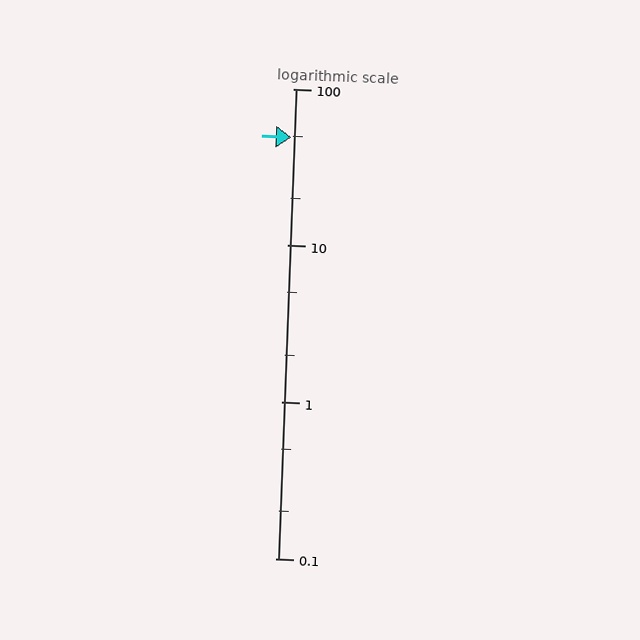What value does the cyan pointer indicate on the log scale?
The pointer indicates approximately 49.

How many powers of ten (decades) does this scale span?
The scale spans 3 decades, from 0.1 to 100.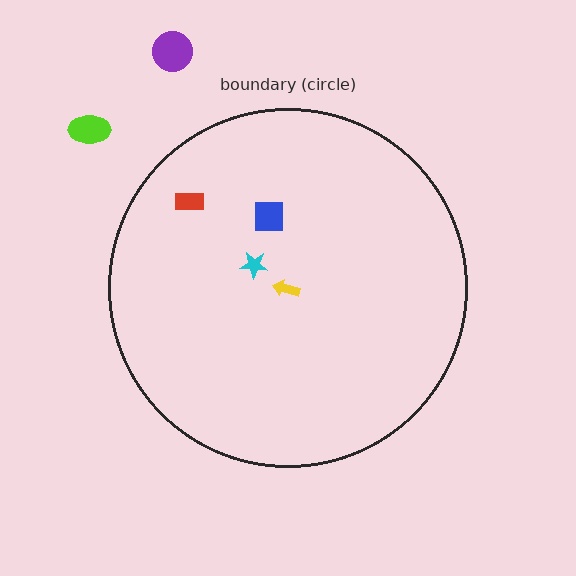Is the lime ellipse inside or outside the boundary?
Outside.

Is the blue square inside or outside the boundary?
Inside.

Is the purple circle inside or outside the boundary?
Outside.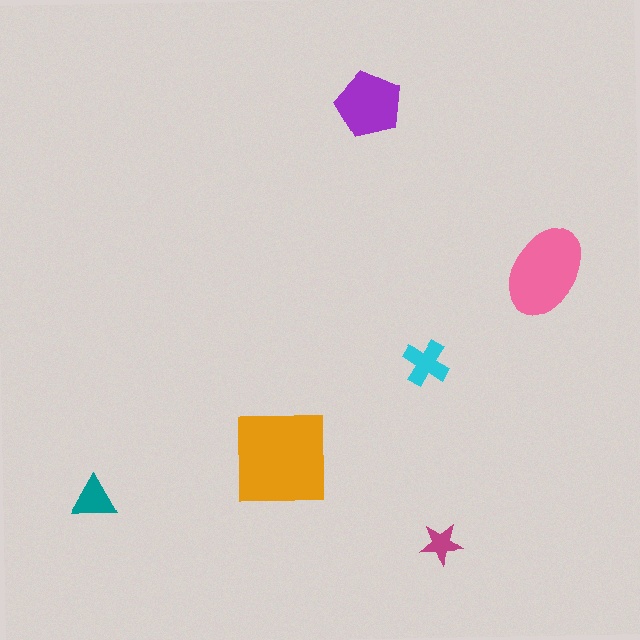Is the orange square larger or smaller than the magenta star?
Larger.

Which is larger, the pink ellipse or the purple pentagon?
The pink ellipse.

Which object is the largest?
The orange square.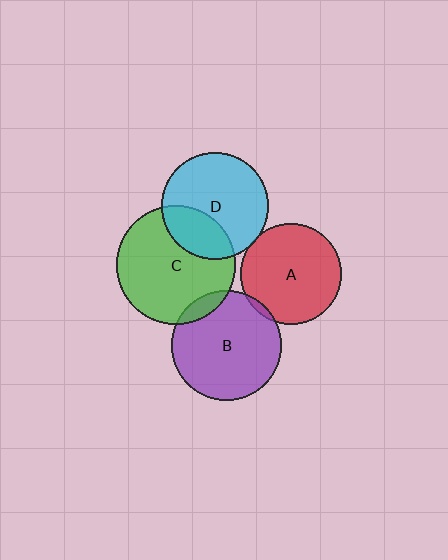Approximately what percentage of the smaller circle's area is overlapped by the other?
Approximately 5%.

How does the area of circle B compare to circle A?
Approximately 1.2 times.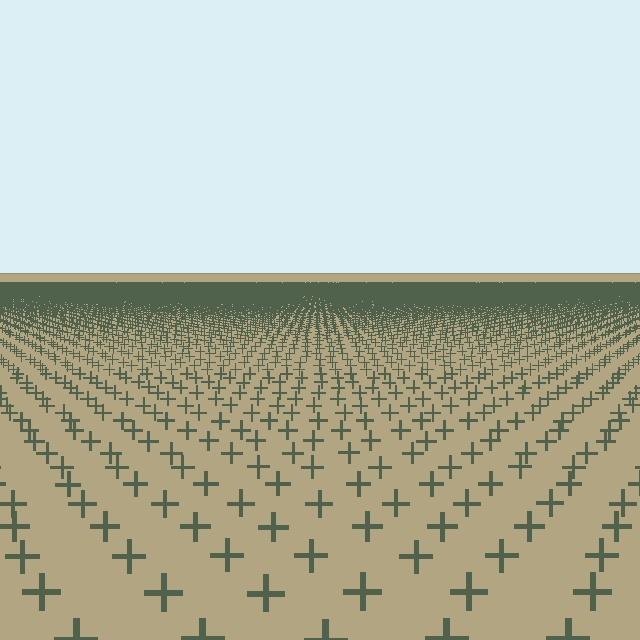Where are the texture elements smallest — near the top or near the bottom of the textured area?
Near the top.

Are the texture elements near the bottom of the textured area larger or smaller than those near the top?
Larger. Near the bottom, elements are closer to the viewer and appear at a bigger on-screen size.